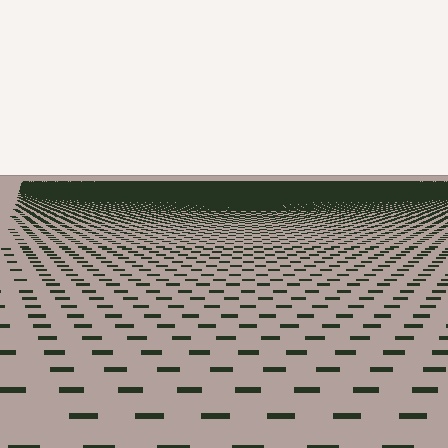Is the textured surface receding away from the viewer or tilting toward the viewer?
The surface is receding away from the viewer. Texture elements get smaller and denser toward the top.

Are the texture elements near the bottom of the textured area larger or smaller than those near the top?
Larger. Near the bottom, elements are closer to the viewer and appear at a bigger on-screen size.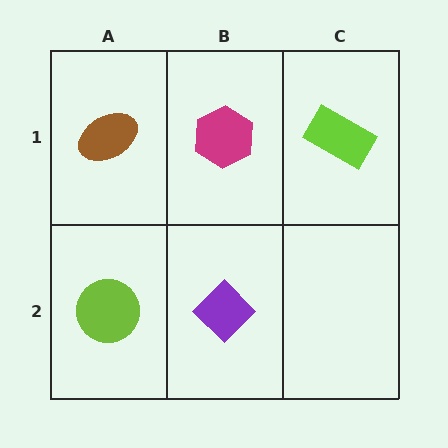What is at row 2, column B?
A purple diamond.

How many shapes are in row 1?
3 shapes.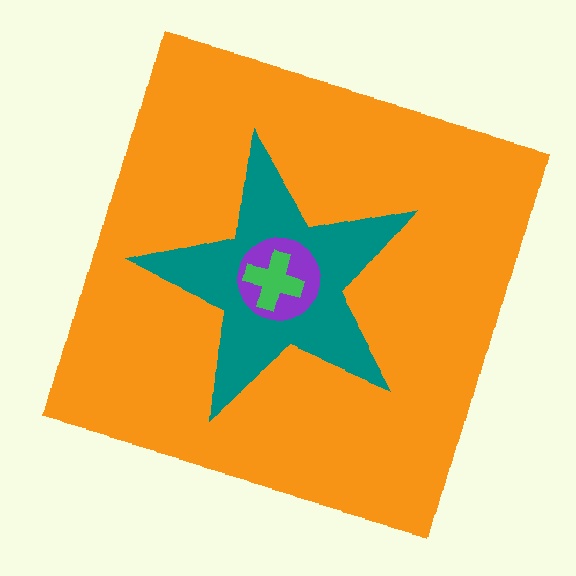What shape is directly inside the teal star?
The purple circle.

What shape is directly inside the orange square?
The teal star.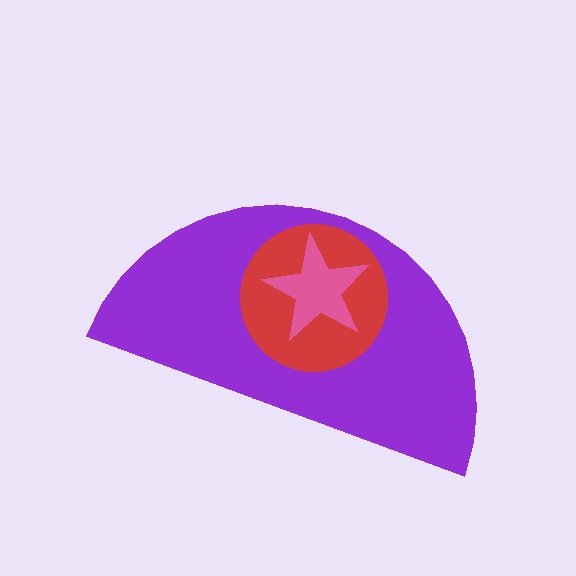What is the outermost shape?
The purple semicircle.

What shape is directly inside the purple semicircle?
The red circle.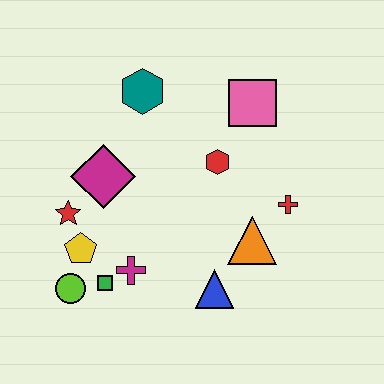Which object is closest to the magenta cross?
The green square is closest to the magenta cross.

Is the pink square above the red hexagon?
Yes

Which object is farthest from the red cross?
The lime circle is farthest from the red cross.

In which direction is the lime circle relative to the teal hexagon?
The lime circle is below the teal hexagon.